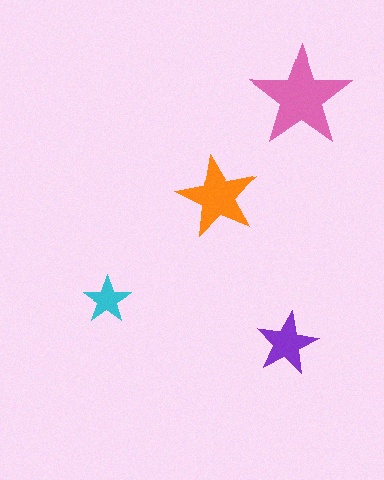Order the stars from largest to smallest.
the pink one, the orange one, the purple one, the cyan one.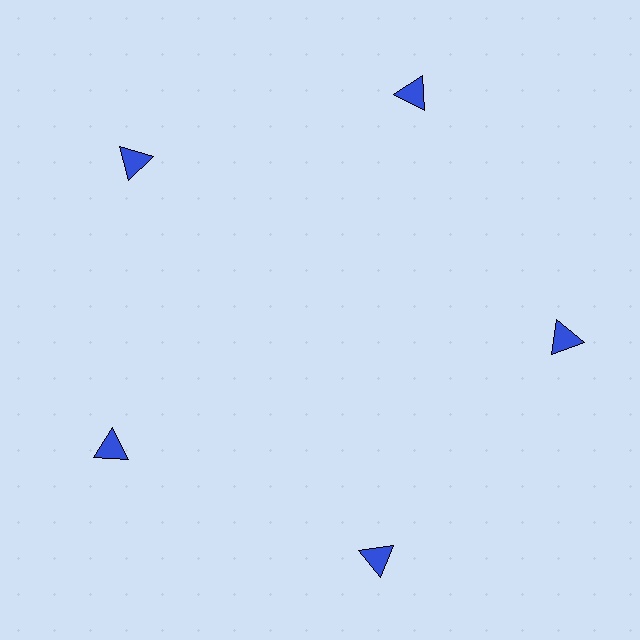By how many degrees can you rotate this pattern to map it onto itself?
The pattern maps onto itself every 72 degrees of rotation.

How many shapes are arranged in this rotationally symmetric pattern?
There are 5 shapes, arranged in 5 groups of 1.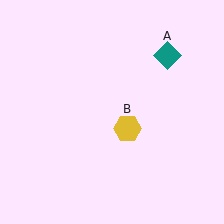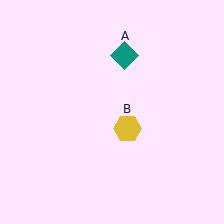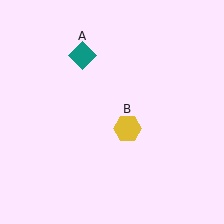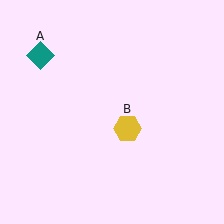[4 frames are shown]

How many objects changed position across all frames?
1 object changed position: teal diamond (object A).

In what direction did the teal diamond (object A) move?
The teal diamond (object A) moved left.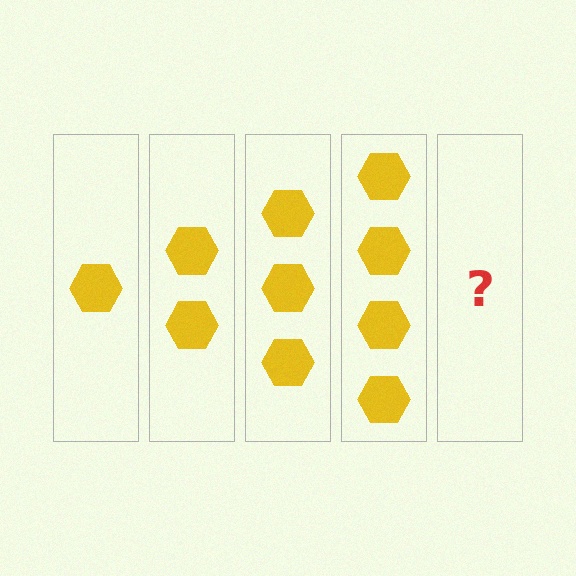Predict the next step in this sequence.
The next step is 5 hexagons.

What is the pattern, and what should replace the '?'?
The pattern is that each step adds one more hexagon. The '?' should be 5 hexagons.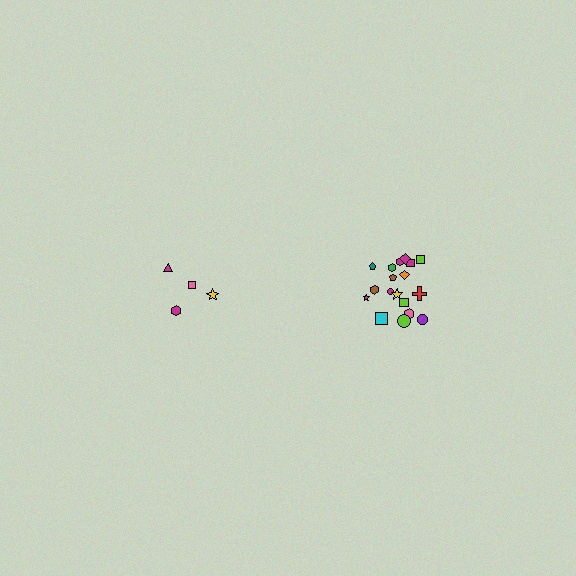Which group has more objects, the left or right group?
The right group.